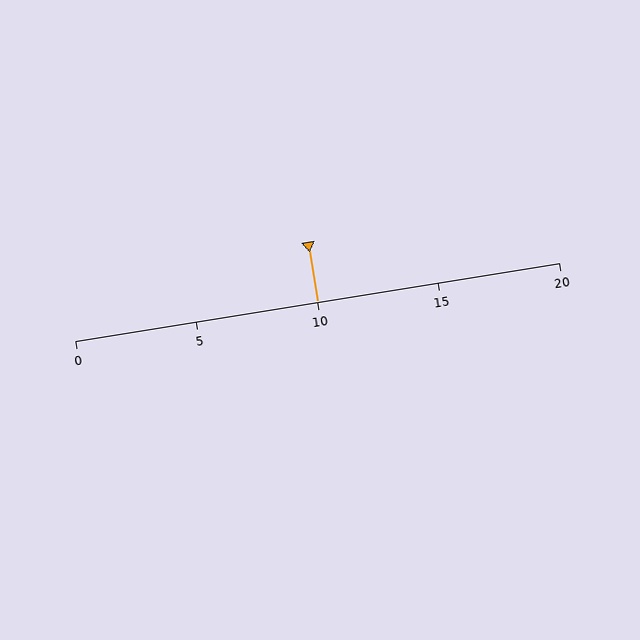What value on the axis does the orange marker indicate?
The marker indicates approximately 10.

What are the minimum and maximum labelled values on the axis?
The axis runs from 0 to 20.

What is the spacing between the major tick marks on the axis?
The major ticks are spaced 5 apart.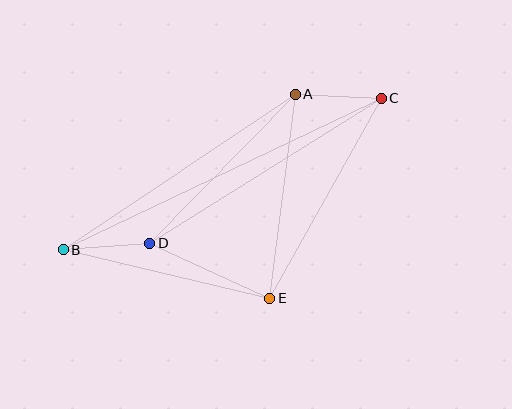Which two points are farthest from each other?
Points B and C are farthest from each other.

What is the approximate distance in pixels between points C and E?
The distance between C and E is approximately 229 pixels.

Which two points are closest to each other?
Points A and C are closest to each other.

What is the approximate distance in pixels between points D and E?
The distance between D and E is approximately 132 pixels.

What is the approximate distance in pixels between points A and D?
The distance between A and D is approximately 209 pixels.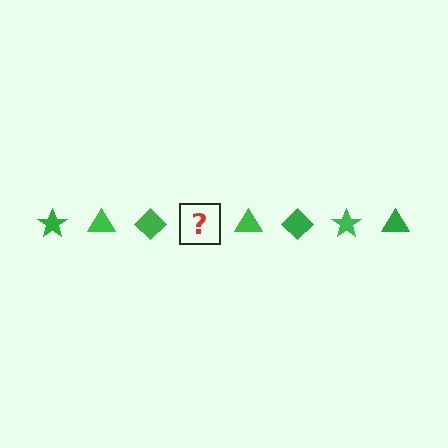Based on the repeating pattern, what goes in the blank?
The blank should be a green star.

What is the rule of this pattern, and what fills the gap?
The rule is that the pattern cycles through star, triangle, diamond shapes in green. The gap should be filled with a green star.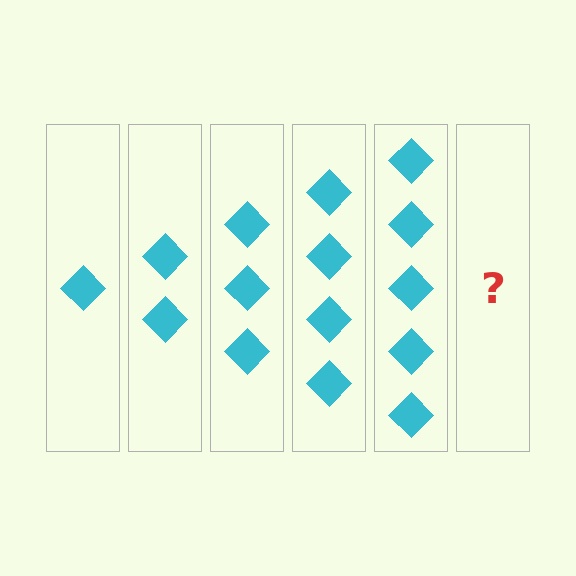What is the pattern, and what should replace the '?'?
The pattern is that each step adds one more diamond. The '?' should be 6 diamonds.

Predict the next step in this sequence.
The next step is 6 diamonds.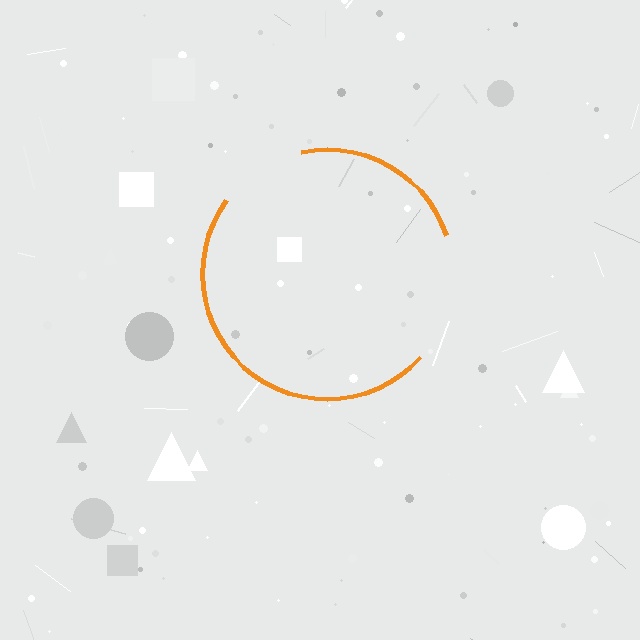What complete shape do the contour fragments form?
The contour fragments form a circle.